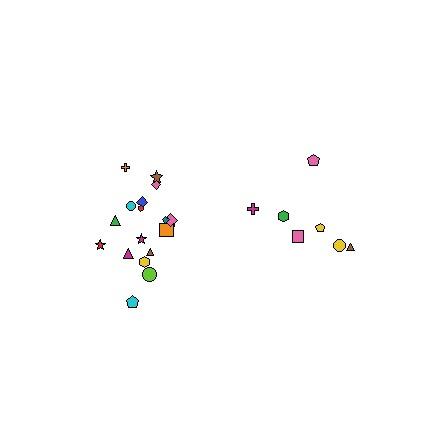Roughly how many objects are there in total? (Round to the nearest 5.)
Roughly 25 objects in total.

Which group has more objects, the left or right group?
The left group.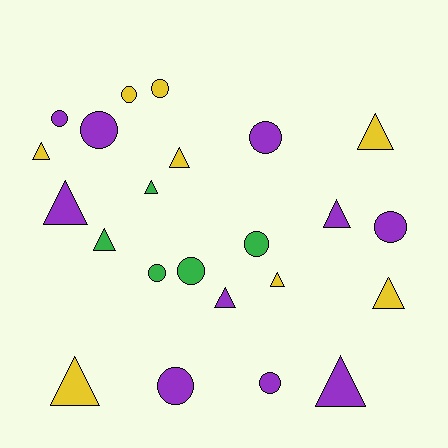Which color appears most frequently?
Purple, with 10 objects.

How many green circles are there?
There are 3 green circles.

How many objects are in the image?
There are 23 objects.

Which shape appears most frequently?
Triangle, with 12 objects.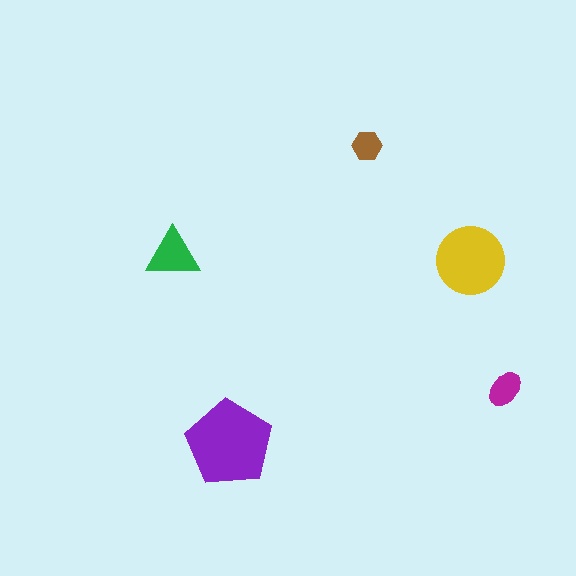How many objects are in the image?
There are 5 objects in the image.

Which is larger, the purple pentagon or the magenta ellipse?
The purple pentagon.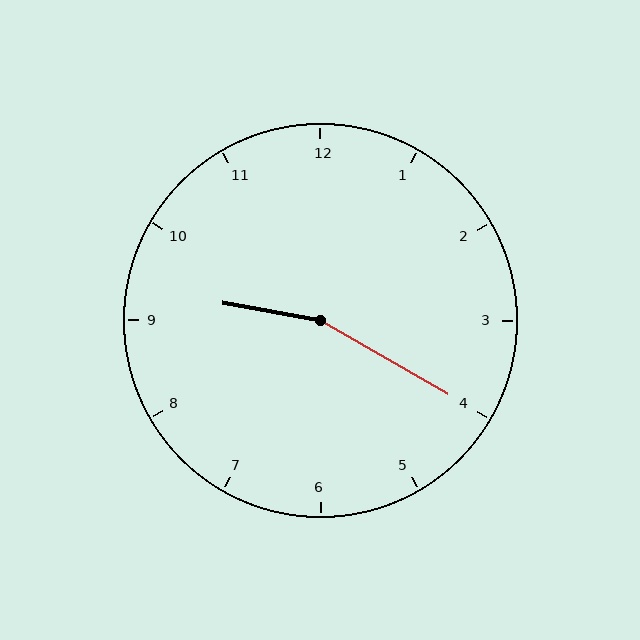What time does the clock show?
9:20.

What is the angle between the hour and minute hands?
Approximately 160 degrees.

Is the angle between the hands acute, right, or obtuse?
It is obtuse.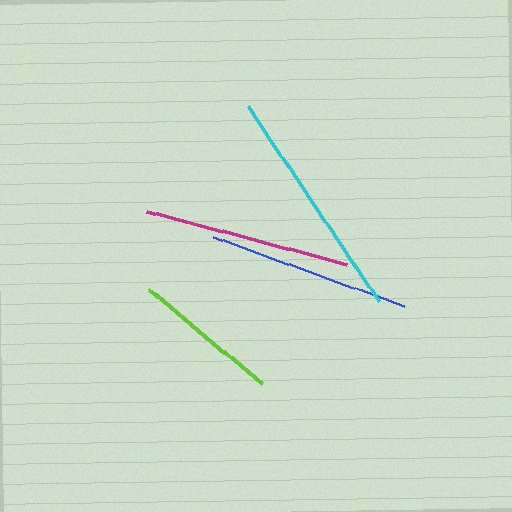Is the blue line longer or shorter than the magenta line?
The magenta line is longer than the blue line.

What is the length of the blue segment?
The blue segment is approximately 203 pixels long.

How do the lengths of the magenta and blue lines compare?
The magenta and blue lines are approximately the same length.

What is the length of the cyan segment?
The cyan segment is approximately 234 pixels long.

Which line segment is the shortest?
The lime line is the shortest at approximately 148 pixels.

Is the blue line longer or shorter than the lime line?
The blue line is longer than the lime line.